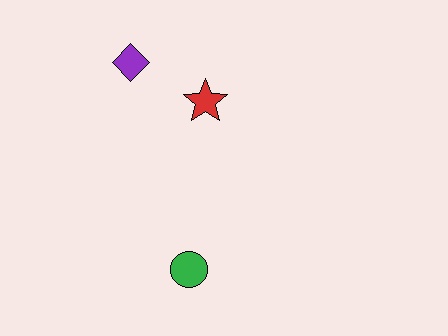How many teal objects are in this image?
There are no teal objects.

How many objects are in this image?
There are 3 objects.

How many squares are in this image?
There are no squares.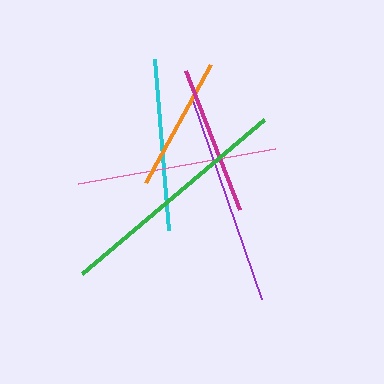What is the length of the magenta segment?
The magenta segment is approximately 149 pixels long.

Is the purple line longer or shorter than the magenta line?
The purple line is longer than the magenta line.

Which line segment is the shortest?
The orange line is the shortest at approximately 134 pixels.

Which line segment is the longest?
The green line is the longest at approximately 238 pixels.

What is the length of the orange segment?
The orange segment is approximately 134 pixels long.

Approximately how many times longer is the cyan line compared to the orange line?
The cyan line is approximately 1.3 times the length of the orange line.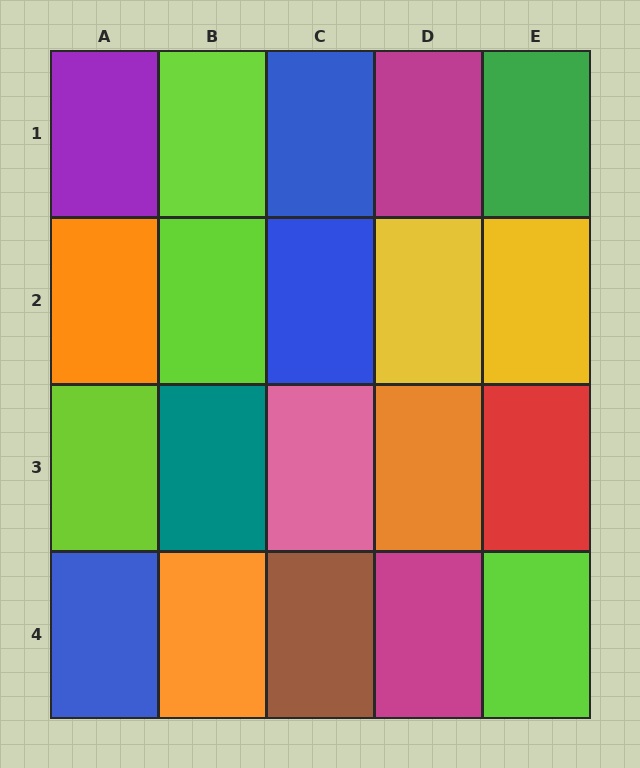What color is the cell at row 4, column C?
Brown.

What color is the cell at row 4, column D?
Magenta.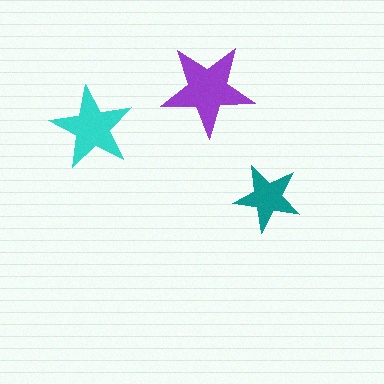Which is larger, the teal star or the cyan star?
The cyan one.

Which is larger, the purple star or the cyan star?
The purple one.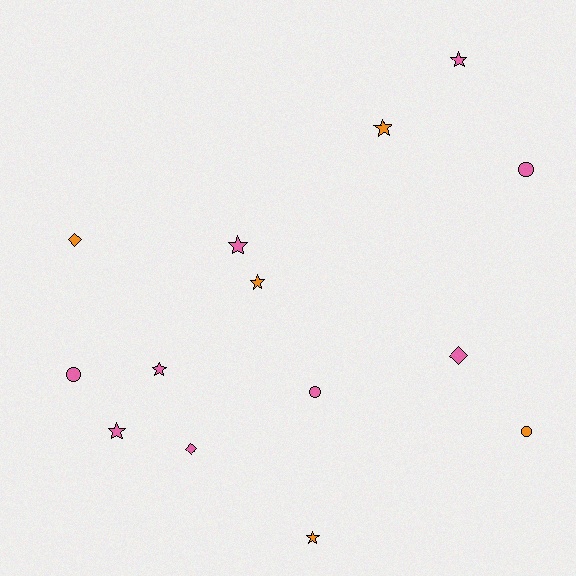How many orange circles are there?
There is 1 orange circle.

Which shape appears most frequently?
Star, with 7 objects.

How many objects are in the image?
There are 14 objects.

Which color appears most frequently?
Pink, with 9 objects.